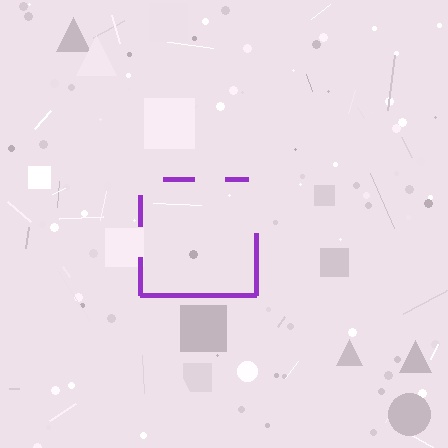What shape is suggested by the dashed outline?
The dashed outline suggests a square.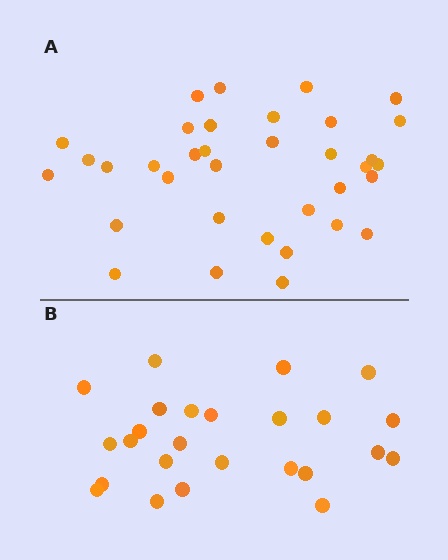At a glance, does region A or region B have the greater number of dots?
Region A (the top region) has more dots.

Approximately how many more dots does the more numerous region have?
Region A has roughly 10 or so more dots than region B.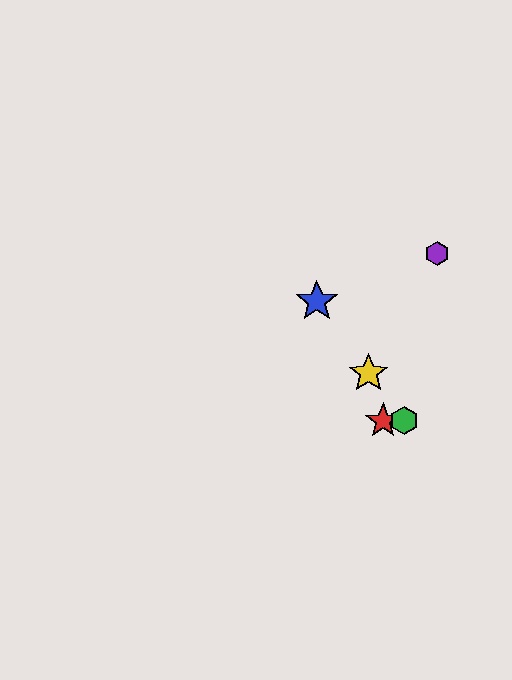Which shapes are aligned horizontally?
The red star, the green hexagon are aligned horizontally.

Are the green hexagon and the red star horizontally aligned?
Yes, both are at y≈421.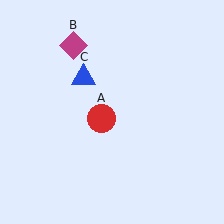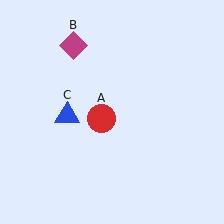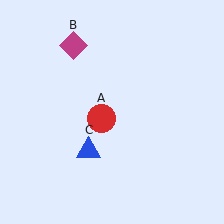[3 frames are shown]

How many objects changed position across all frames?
1 object changed position: blue triangle (object C).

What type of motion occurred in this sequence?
The blue triangle (object C) rotated counterclockwise around the center of the scene.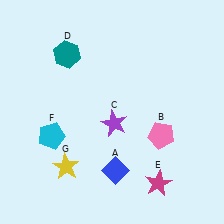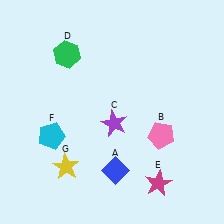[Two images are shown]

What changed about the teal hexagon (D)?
In Image 1, D is teal. In Image 2, it changed to green.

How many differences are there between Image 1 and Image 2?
There is 1 difference between the two images.